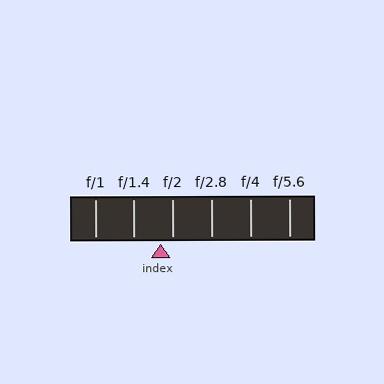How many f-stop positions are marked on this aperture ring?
There are 6 f-stop positions marked.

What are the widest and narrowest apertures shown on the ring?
The widest aperture shown is f/1 and the narrowest is f/5.6.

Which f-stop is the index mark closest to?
The index mark is closest to f/2.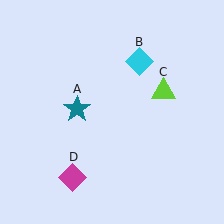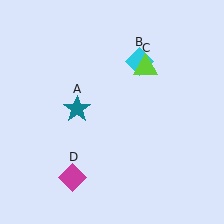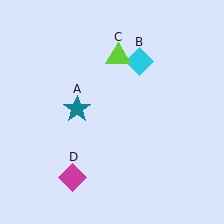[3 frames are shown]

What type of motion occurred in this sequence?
The lime triangle (object C) rotated counterclockwise around the center of the scene.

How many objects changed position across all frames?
1 object changed position: lime triangle (object C).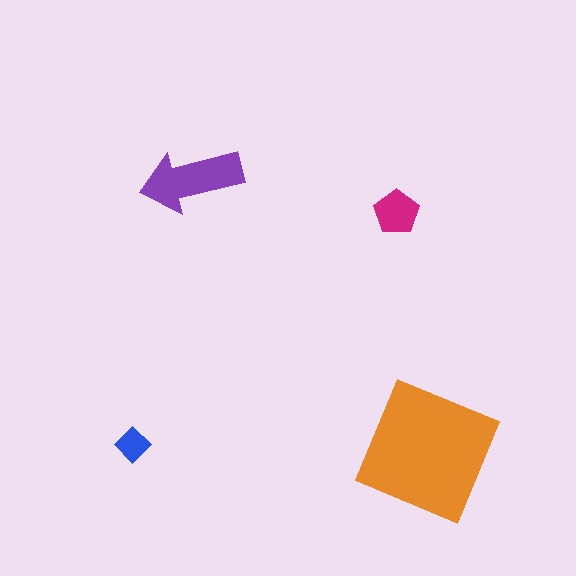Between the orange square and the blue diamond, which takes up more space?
The orange square.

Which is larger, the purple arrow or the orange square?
The orange square.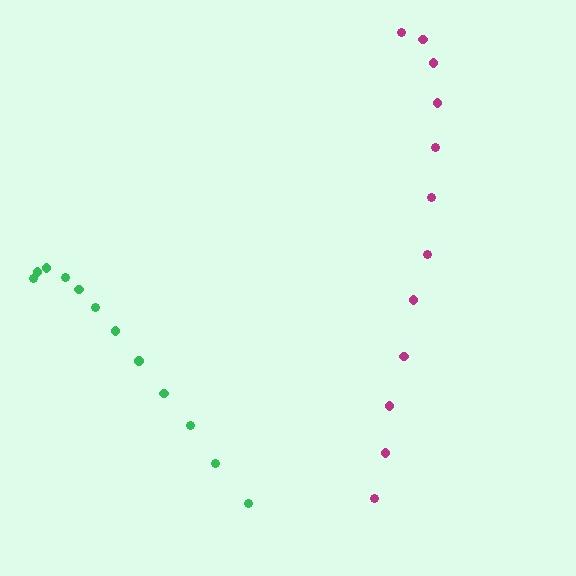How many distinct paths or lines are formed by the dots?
There are 2 distinct paths.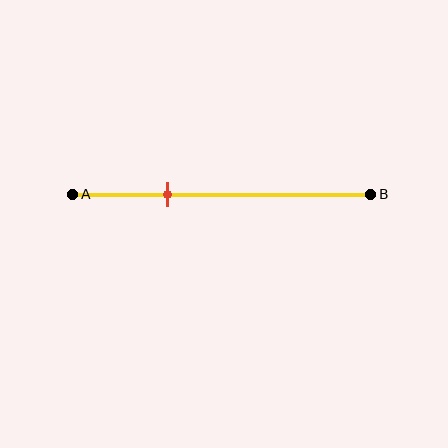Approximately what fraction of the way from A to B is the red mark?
The red mark is approximately 30% of the way from A to B.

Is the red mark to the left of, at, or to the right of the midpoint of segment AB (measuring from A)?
The red mark is to the left of the midpoint of segment AB.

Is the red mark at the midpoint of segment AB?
No, the mark is at about 30% from A, not at the 50% midpoint.